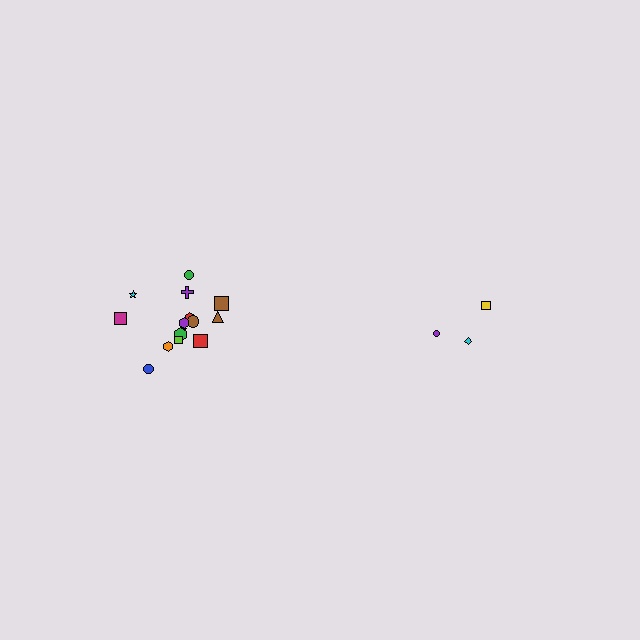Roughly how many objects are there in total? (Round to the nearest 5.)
Roughly 20 objects in total.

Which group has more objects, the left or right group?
The left group.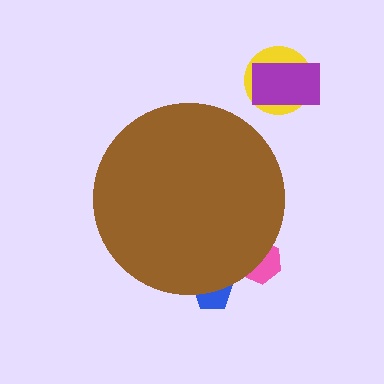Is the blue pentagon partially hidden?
Yes, the blue pentagon is partially hidden behind the brown circle.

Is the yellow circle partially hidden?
No, the yellow circle is fully visible.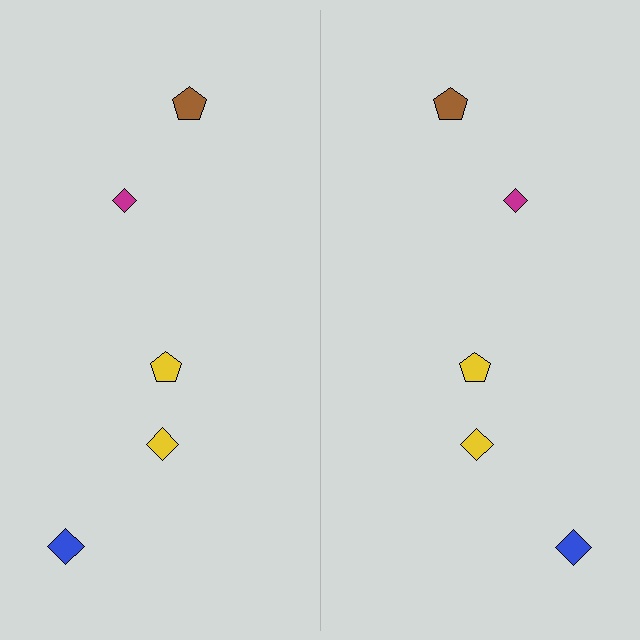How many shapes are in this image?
There are 10 shapes in this image.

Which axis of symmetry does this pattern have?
The pattern has a vertical axis of symmetry running through the center of the image.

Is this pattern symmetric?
Yes, this pattern has bilateral (reflection) symmetry.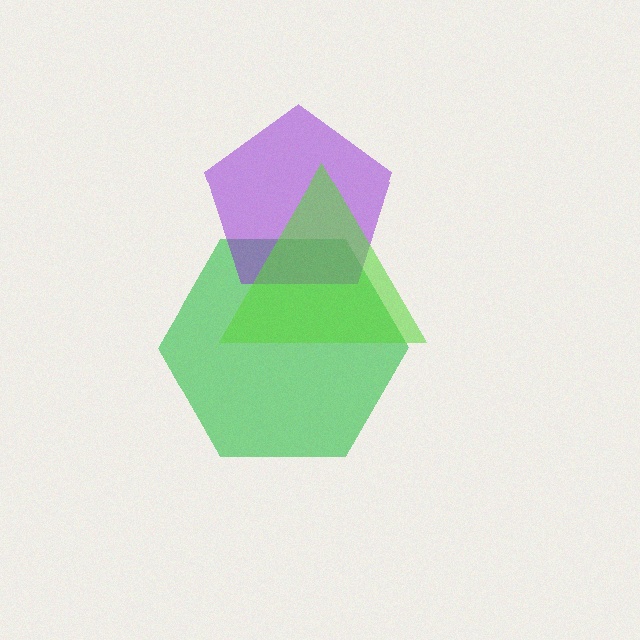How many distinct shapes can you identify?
There are 3 distinct shapes: a green hexagon, a purple pentagon, a lime triangle.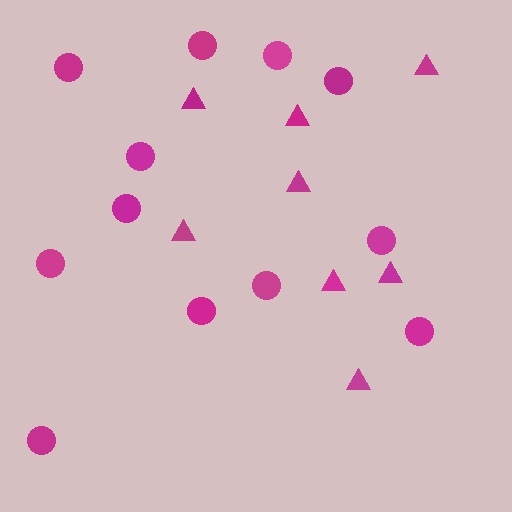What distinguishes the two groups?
There are 2 groups: one group of circles (12) and one group of triangles (8).